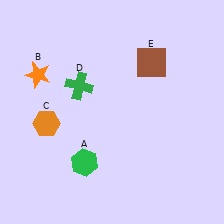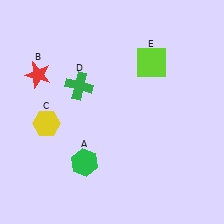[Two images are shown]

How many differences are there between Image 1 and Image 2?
There are 3 differences between the two images.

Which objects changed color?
B changed from orange to red. C changed from orange to yellow. E changed from brown to lime.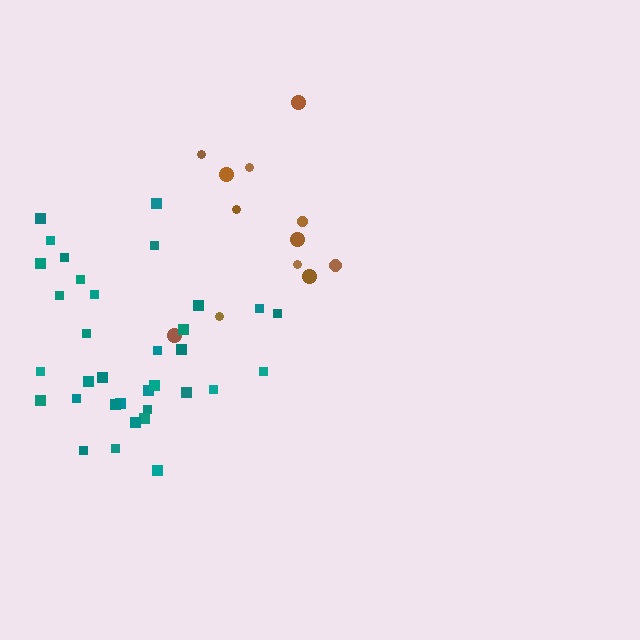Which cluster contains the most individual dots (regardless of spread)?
Teal (34).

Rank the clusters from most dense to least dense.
teal, brown.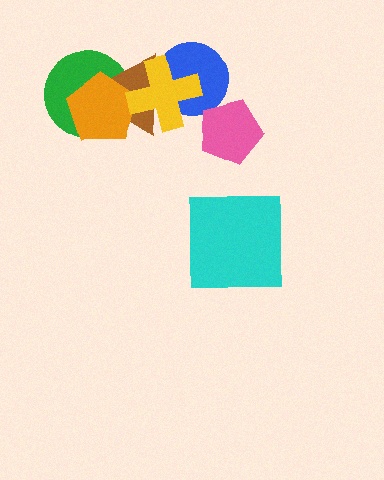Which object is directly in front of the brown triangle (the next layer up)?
The orange pentagon is directly in front of the brown triangle.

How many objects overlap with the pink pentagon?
0 objects overlap with the pink pentagon.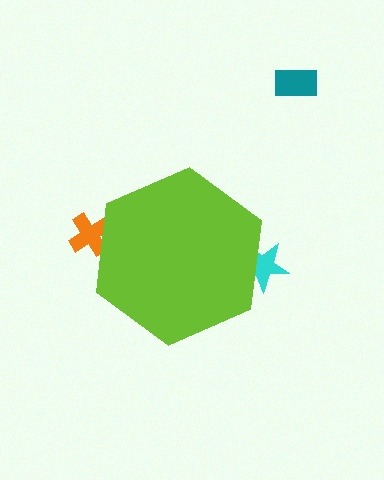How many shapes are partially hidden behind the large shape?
2 shapes are partially hidden.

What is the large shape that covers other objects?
A lime hexagon.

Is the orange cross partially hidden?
Yes, the orange cross is partially hidden behind the lime hexagon.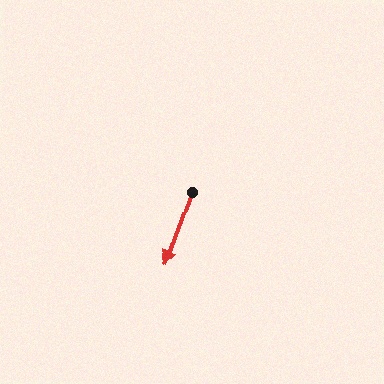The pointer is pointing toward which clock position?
Roughly 7 o'clock.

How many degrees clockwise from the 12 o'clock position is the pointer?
Approximately 200 degrees.